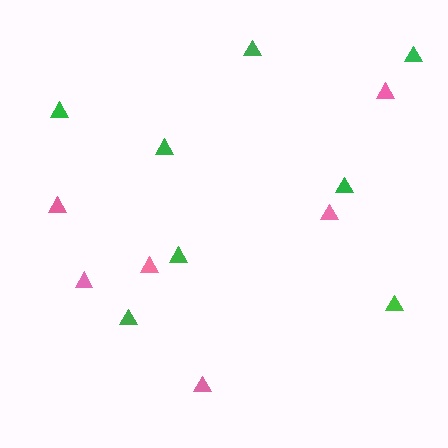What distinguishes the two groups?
There are 2 groups: one group of pink triangles (6) and one group of green triangles (8).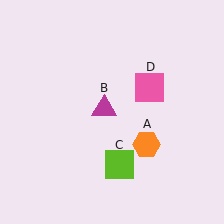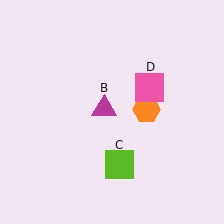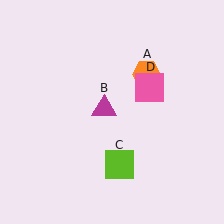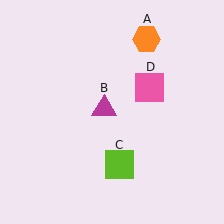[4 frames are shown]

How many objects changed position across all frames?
1 object changed position: orange hexagon (object A).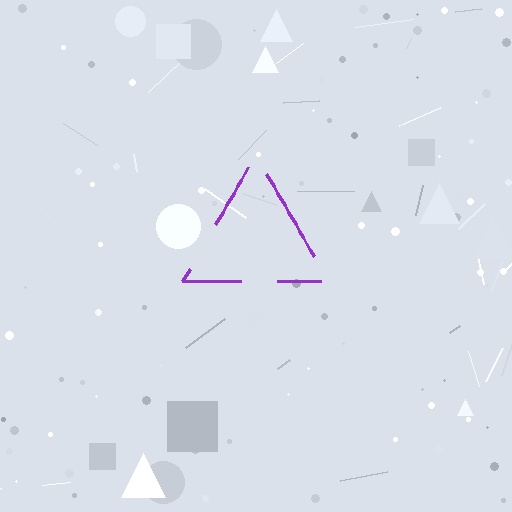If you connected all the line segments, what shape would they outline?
They would outline a triangle.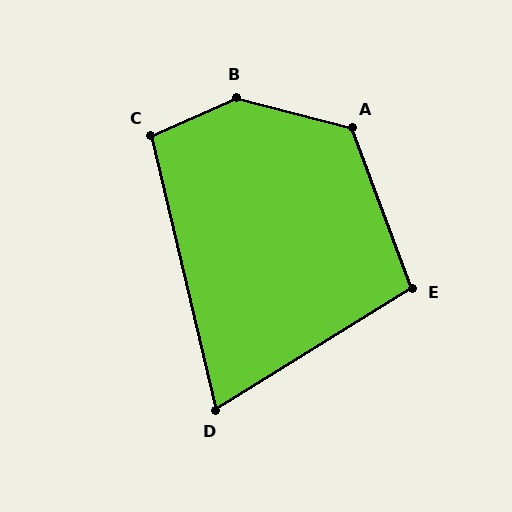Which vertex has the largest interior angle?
B, at approximately 141 degrees.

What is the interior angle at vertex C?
Approximately 101 degrees (obtuse).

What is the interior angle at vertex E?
Approximately 101 degrees (obtuse).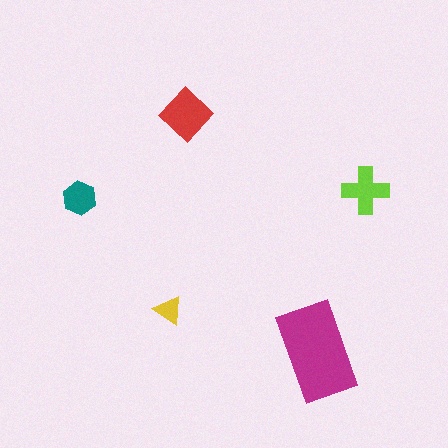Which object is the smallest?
The yellow triangle.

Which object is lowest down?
The magenta rectangle is bottommost.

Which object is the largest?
The magenta rectangle.